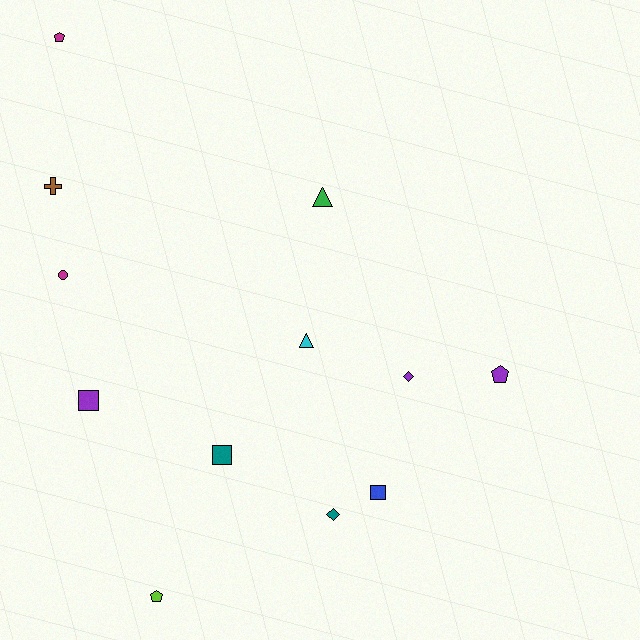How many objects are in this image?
There are 12 objects.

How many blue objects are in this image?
There is 1 blue object.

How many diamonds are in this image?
There are 2 diamonds.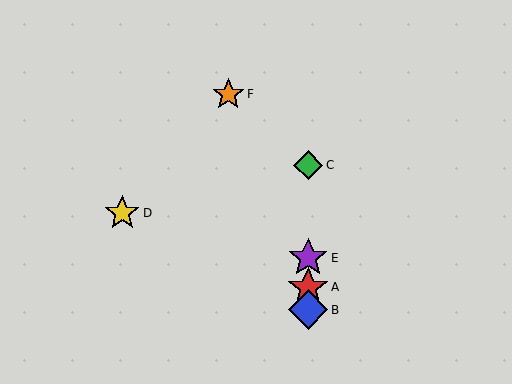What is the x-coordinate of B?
Object B is at x≈308.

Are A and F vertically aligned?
No, A is at x≈308 and F is at x≈228.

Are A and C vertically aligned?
Yes, both are at x≈308.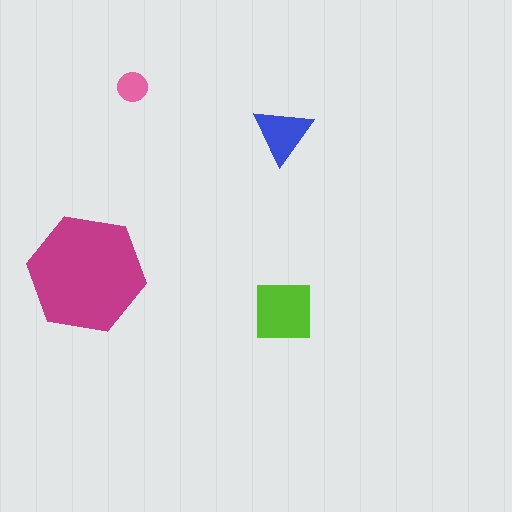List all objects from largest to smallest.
The magenta hexagon, the lime square, the blue triangle, the pink circle.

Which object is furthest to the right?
The lime square is rightmost.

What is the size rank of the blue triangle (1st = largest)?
3rd.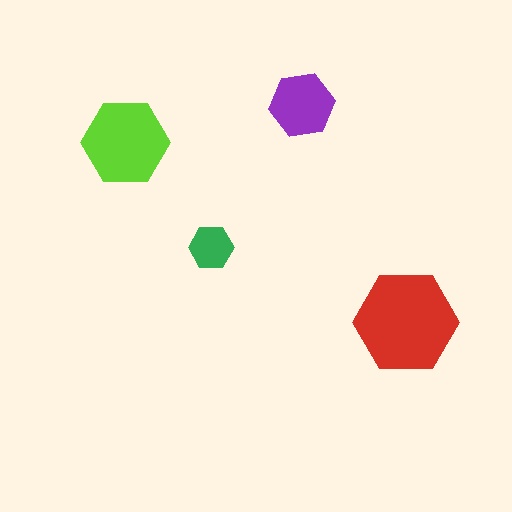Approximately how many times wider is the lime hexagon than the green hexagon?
About 2 times wider.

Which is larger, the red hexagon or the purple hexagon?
The red one.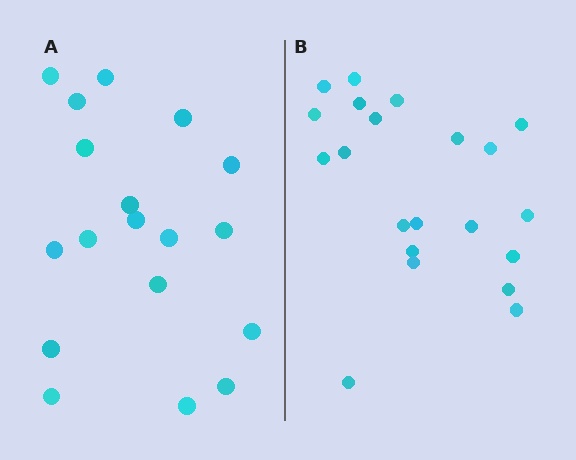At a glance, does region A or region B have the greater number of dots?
Region B (the right region) has more dots.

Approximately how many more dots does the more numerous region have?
Region B has just a few more — roughly 2 or 3 more dots than region A.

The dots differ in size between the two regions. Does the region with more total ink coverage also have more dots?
No. Region A has more total ink coverage because its dots are larger, but region B actually contains more individual dots. Total area can be misleading — the number of items is what matters here.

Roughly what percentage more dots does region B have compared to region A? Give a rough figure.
About 15% more.